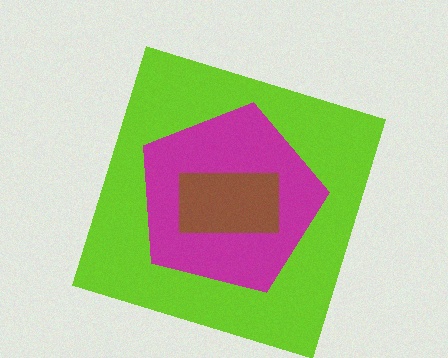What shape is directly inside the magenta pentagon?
The brown rectangle.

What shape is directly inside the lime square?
The magenta pentagon.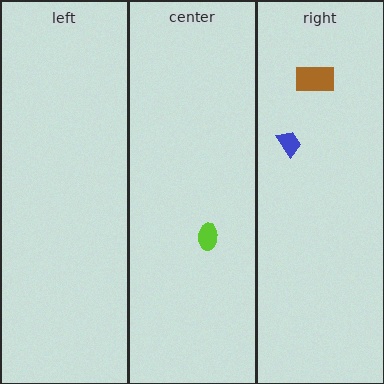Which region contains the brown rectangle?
The right region.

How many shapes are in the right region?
2.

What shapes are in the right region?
The blue trapezoid, the brown rectangle.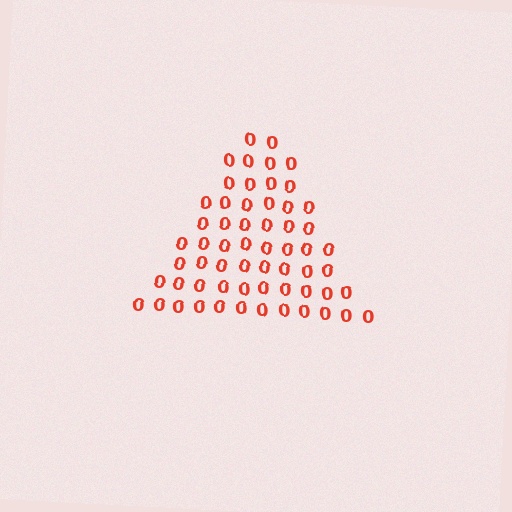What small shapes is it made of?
It is made of small digit 0's.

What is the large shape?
The large shape is a triangle.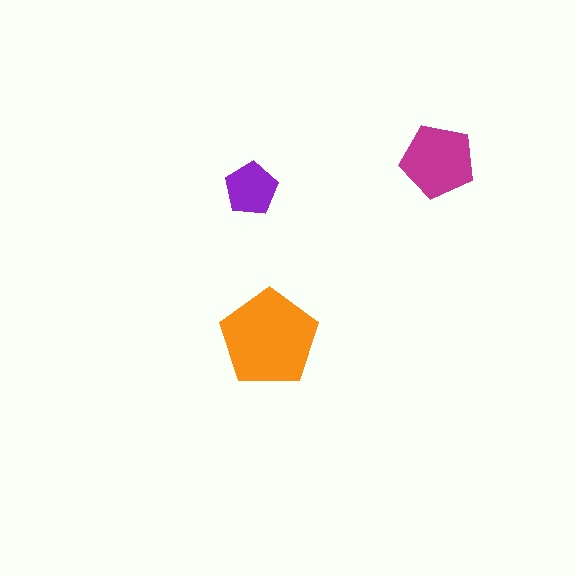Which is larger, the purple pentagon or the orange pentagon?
The orange one.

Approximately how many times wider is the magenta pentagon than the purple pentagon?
About 1.5 times wider.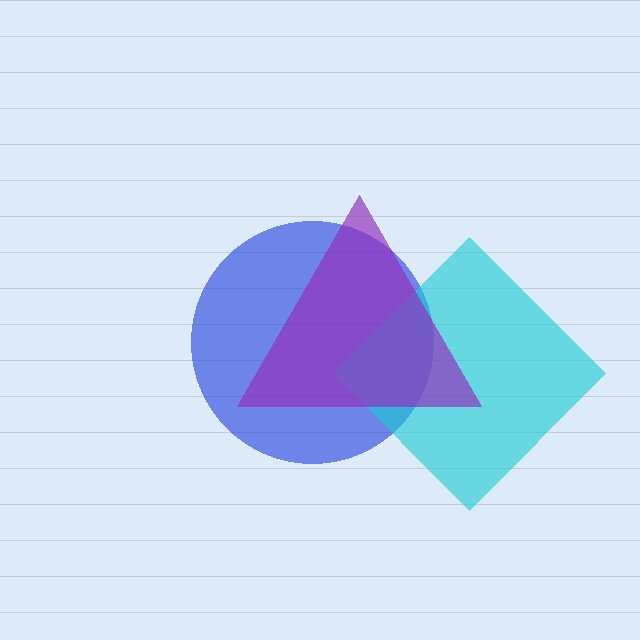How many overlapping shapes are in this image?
There are 3 overlapping shapes in the image.